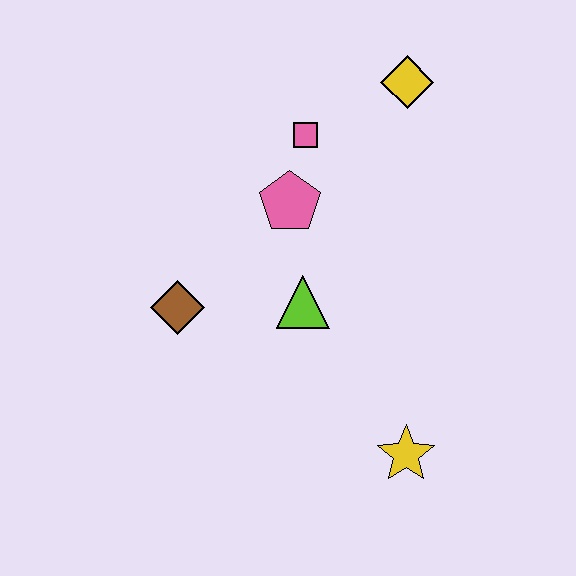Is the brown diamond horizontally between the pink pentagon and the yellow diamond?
No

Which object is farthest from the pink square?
The yellow star is farthest from the pink square.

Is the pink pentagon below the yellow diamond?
Yes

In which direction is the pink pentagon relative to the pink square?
The pink pentagon is below the pink square.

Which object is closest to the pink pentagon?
The pink square is closest to the pink pentagon.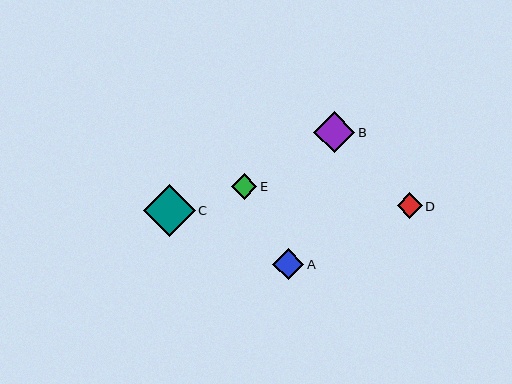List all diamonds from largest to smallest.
From largest to smallest: C, B, A, D, E.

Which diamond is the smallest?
Diamond E is the smallest with a size of approximately 25 pixels.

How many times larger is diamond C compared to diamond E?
Diamond C is approximately 2.0 times the size of diamond E.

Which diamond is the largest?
Diamond C is the largest with a size of approximately 51 pixels.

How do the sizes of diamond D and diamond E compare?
Diamond D and diamond E are approximately the same size.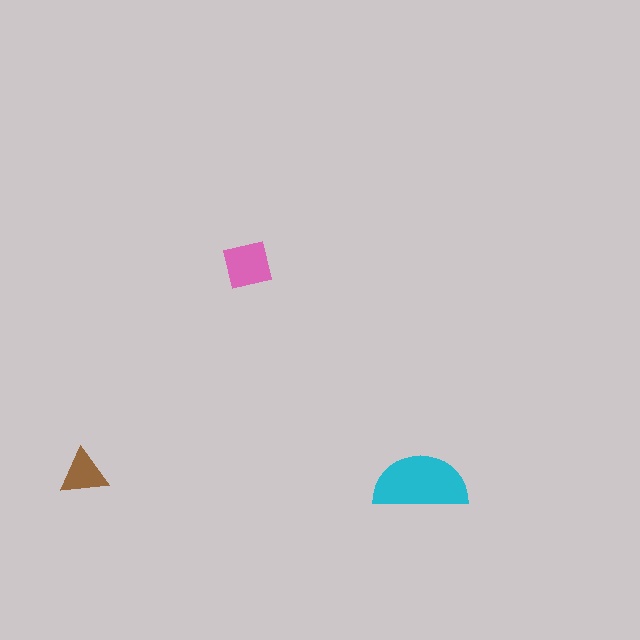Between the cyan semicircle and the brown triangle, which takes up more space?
The cyan semicircle.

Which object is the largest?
The cyan semicircle.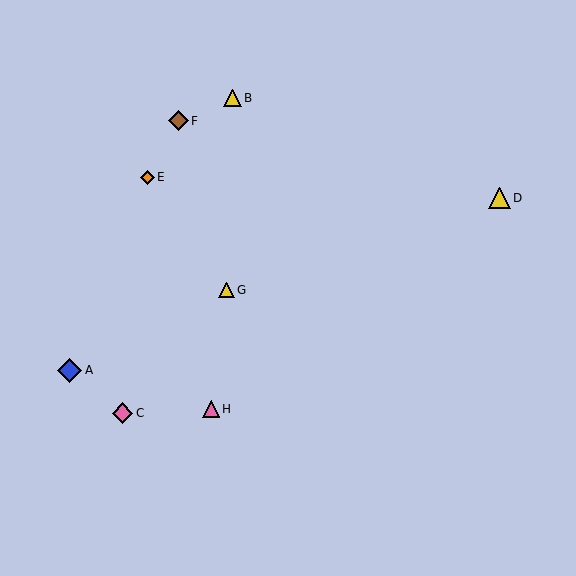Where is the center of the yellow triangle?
The center of the yellow triangle is at (227, 290).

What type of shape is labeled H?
Shape H is a pink triangle.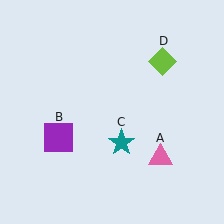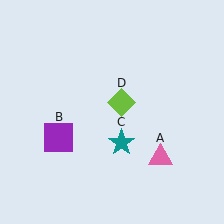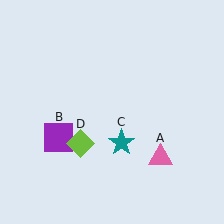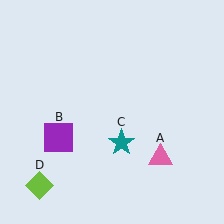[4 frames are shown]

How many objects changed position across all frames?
1 object changed position: lime diamond (object D).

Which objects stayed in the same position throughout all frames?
Pink triangle (object A) and purple square (object B) and teal star (object C) remained stationary.